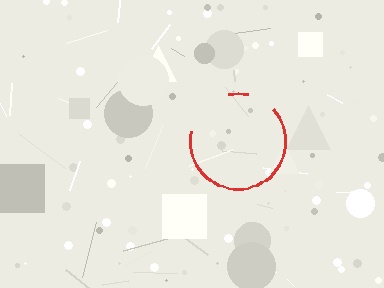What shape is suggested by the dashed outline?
The dashed outline suggests a circle.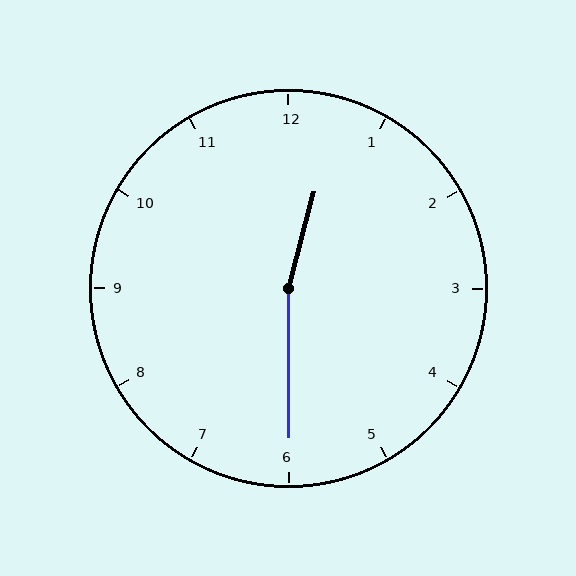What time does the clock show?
12:30.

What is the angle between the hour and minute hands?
Approximately 165 degrees.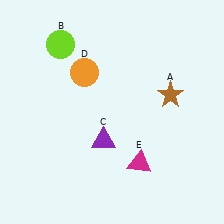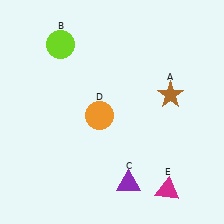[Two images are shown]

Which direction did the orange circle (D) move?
The orange circle (D) moved down.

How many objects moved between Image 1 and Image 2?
3 objects moved between the two images.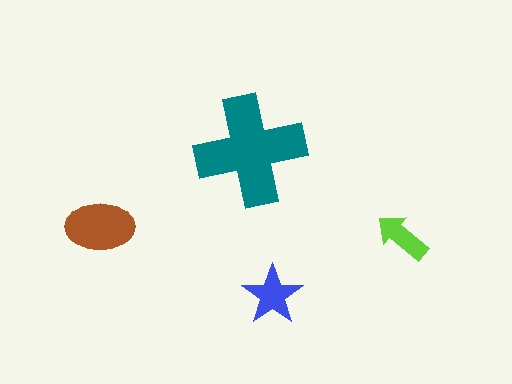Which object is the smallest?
The lime arrow.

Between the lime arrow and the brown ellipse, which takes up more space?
The brown ellipse.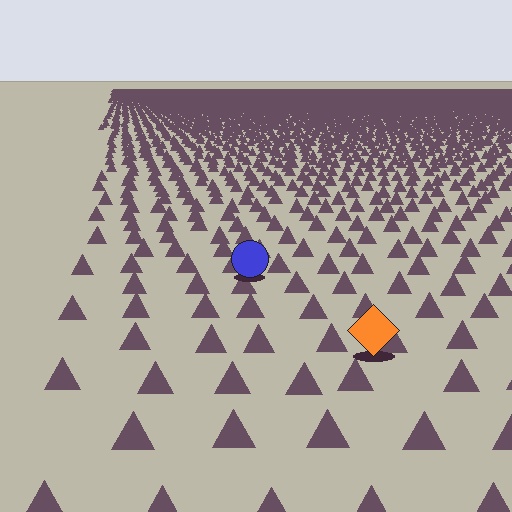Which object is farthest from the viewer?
The blue circle is farthest from the viewer. It appears smaller and the ground texture around it is denser.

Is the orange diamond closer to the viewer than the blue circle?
Yes. The orange diamond is closer — you can tell from the texture gradient: the ground texture is coarser near it.